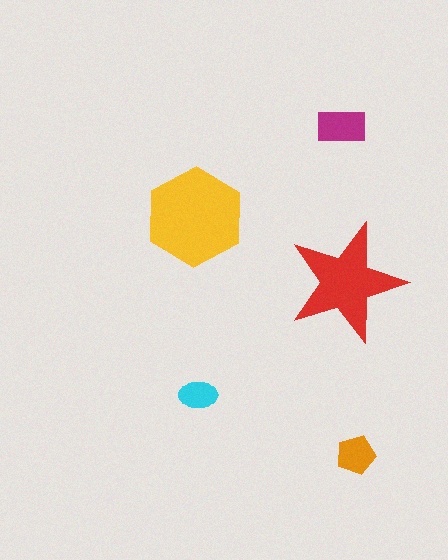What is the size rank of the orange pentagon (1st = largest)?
4th.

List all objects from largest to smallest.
The yellow hexagon, the red star, the magenta rectangle, the orange pentagon, the cyan ellipse.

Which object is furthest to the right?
The orange pentagon is rightmost.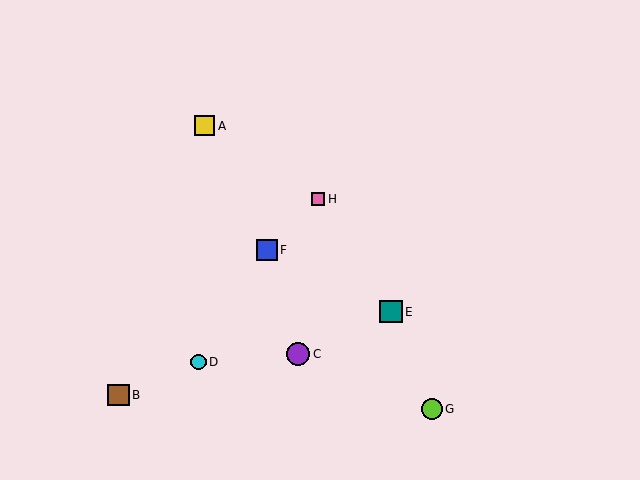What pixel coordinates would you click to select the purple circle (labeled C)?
Click at (298, 354) to select the purple circle C.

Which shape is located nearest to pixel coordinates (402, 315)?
The teal square (labeled E) at (391, 312) is nearest to that location.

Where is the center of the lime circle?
The center of the lime circle is at (432, 409).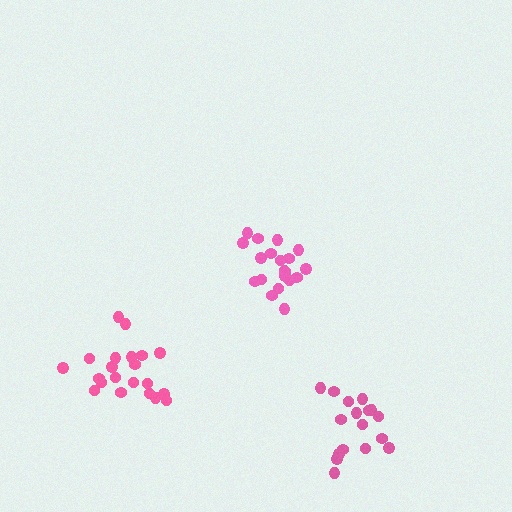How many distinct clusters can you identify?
There are 3 distinct clusters.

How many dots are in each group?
Group 1: 20 dots, Group 2: 21 dots, Group 3: 17 dots (58 total).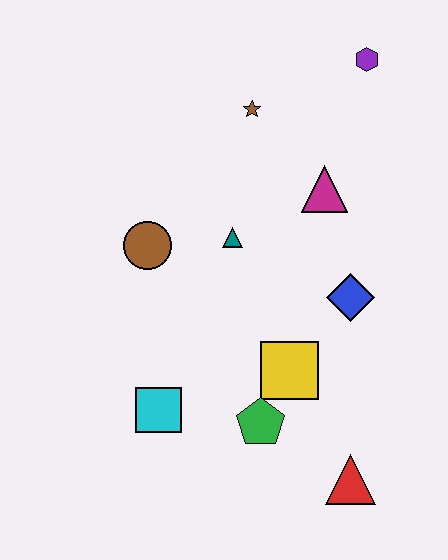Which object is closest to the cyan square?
The green pentagon is closest to the cyan square.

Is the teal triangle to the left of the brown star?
Yes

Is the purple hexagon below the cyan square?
No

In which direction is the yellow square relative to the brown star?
The yellow square is below the brown star.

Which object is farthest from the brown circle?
The red triangle is farthest from the brown circle.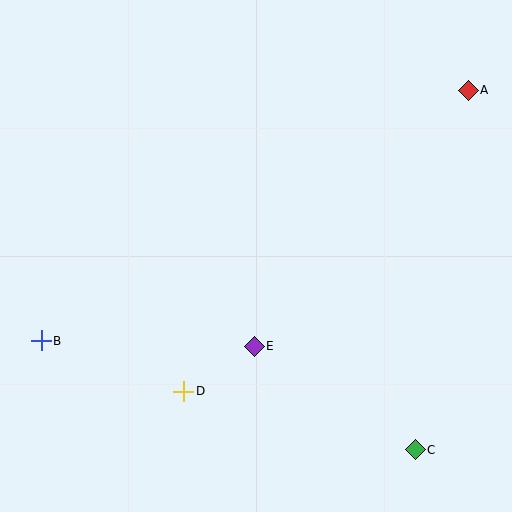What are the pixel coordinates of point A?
Point A is at (468, 90).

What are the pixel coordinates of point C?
Point C is at (415, 450).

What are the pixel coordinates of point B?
Point B is at (41, 341).